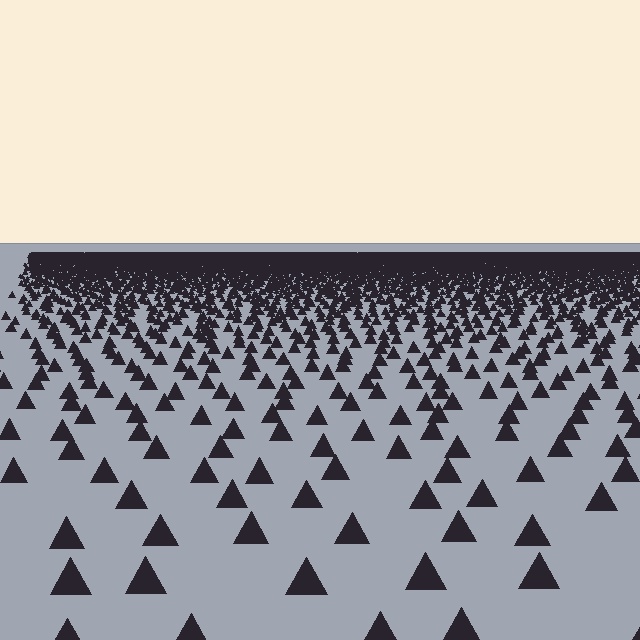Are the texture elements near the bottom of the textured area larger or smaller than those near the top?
Larger. Near the bottom, elements are closer to the viewer and appear at a bigger on-screen size.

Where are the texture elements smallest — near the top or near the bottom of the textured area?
Near the top.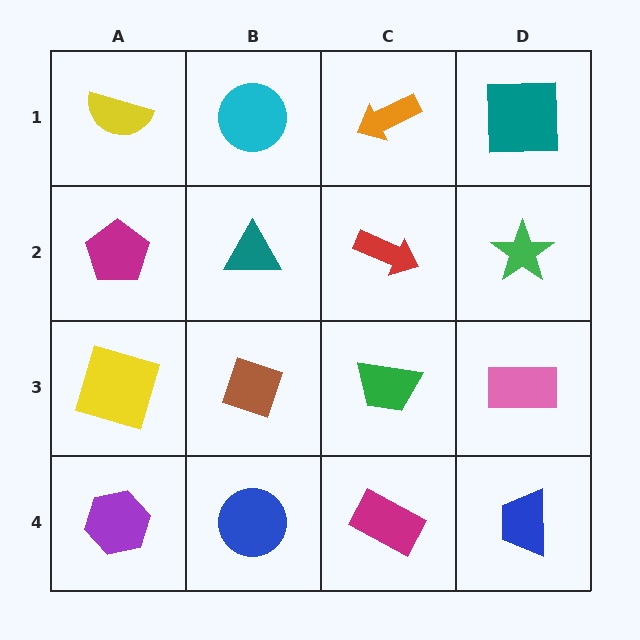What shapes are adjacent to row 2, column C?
An orange arrow (row 1, column C), a green trapezoid (row 3, column C), a teal triangle (row 2, column B), a green star (row 2, column D).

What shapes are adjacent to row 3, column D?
A green star (row 2, column D), a blue trapezoid (row 4, column D), a green trapezoid (row 3, column C).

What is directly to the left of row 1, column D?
An orange arrow.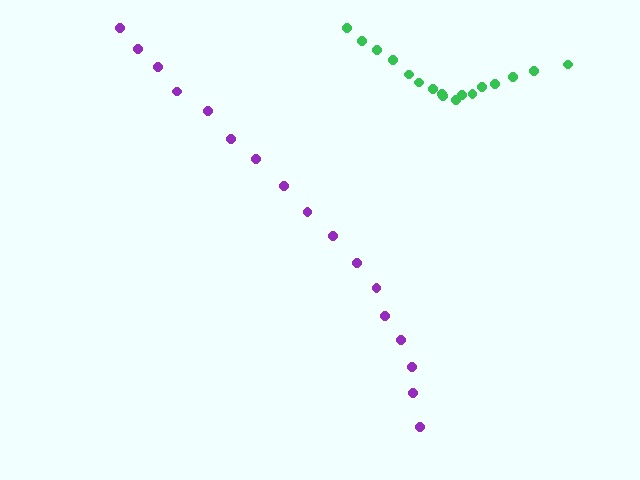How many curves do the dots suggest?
There are 2 distinct paths.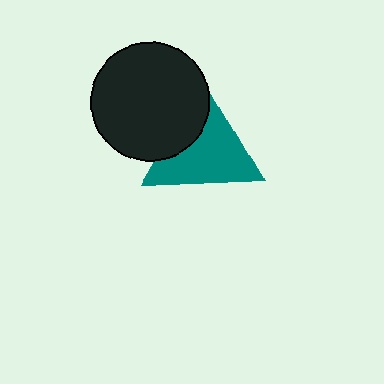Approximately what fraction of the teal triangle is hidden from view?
Roughly 31% of the teal triangle is hidden behind the black circle.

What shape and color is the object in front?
The object in front is a black circle.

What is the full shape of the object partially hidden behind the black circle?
The partially hidden object is a teal triangle.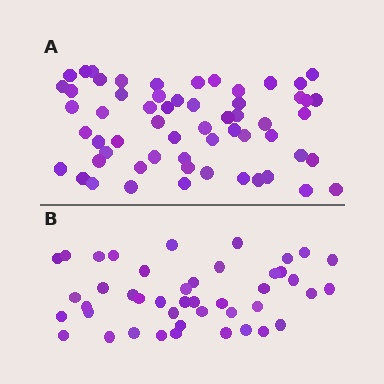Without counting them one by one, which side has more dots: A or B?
Region A (the top region) has more dots.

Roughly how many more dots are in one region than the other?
Region A has approximately 15 more dots than region B.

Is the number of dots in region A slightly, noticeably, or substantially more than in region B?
Region A has noticeably more, but not dramatically so. The ratio is roughly 1.3 to 1.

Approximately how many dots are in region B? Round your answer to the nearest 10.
About 40 dots. (The exact count is 44, which rounds to 40.)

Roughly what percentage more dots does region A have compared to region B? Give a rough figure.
About 35% more.